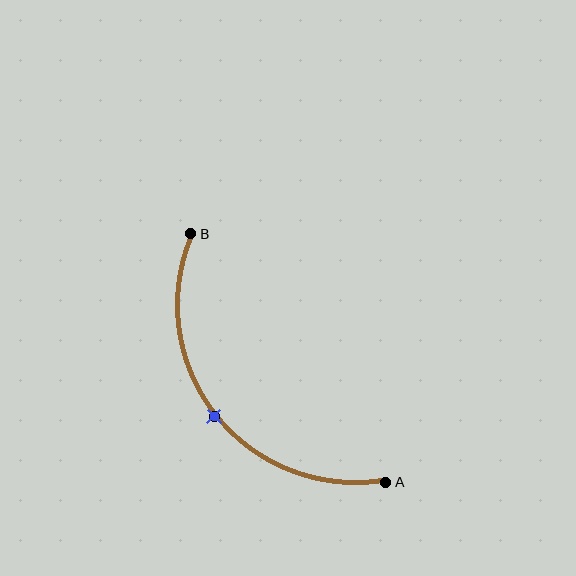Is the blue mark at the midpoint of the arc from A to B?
Yes. The blue mark lies on the arc at equal arc-length from both A and B — it is the arc midpoint.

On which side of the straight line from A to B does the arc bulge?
The arc bulges below and to the left of the straight line connecting A and B.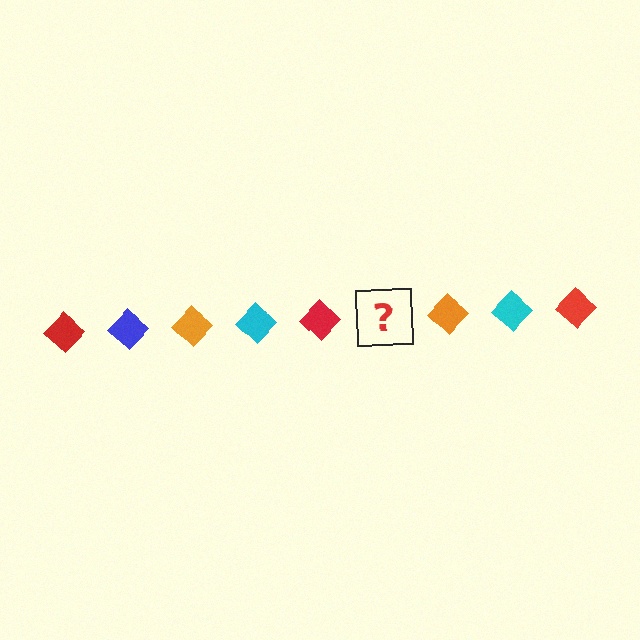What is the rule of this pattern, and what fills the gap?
The rule is that the pattern cycles through red, blue, orange, cyan diamonds. The gap should be filled with a blue diamond.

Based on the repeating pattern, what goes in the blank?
The blank should be a blue diamond.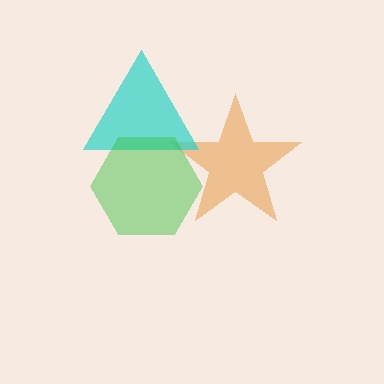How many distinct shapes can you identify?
There are 3 distinct shapes: an orange star, a cyan triangle, a green hexagon.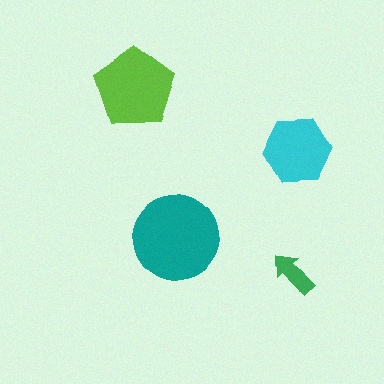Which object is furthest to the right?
The cyan hexagon is rightmost.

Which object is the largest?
The teal circle.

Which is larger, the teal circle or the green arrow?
The teal circle.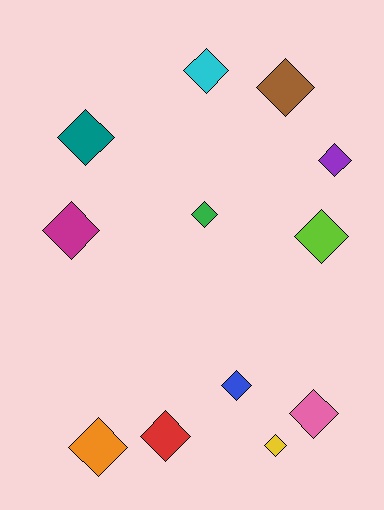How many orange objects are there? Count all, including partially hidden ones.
There is 1 orange object.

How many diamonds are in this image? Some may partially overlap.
There are 12 diamonds.